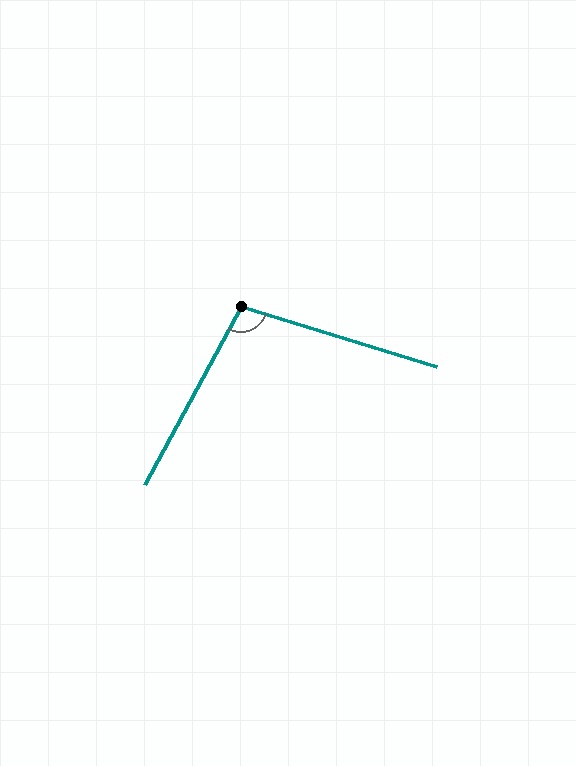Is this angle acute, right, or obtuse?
It is obtuse.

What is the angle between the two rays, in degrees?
Approximately 101 degrees.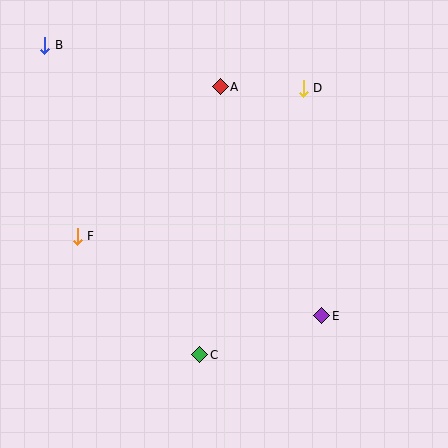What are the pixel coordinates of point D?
Point D is at (303, 88).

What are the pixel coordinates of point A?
Point A is at (220, 87).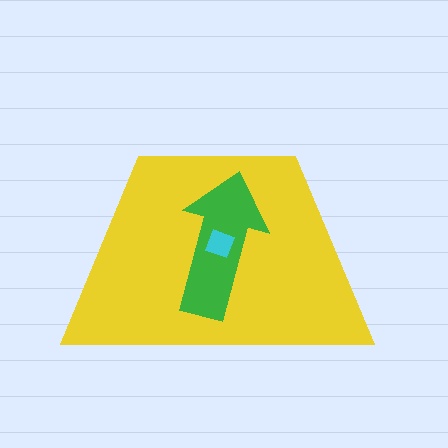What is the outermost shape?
The yellow trapezoid.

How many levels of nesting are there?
3.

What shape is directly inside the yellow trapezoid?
The green arrow.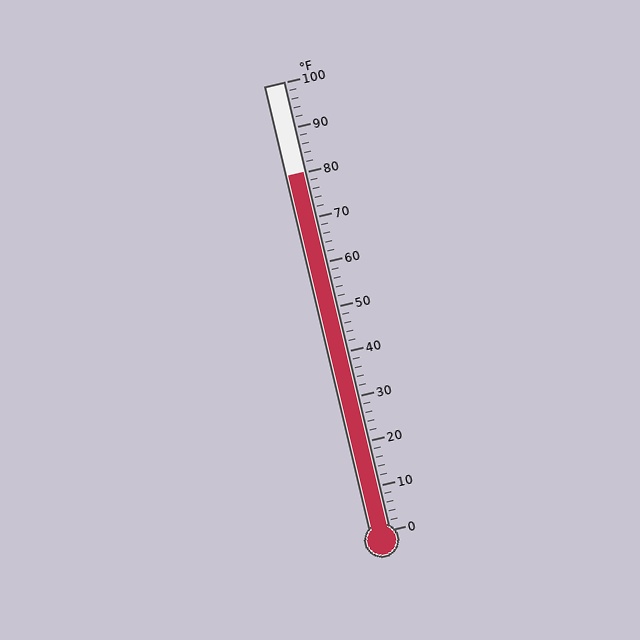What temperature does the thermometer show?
The thermometer shows approximately 80°F.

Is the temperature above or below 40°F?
The temperature is above 40°F.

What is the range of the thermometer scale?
The thermometer scale ranges from 0°F to 100°F.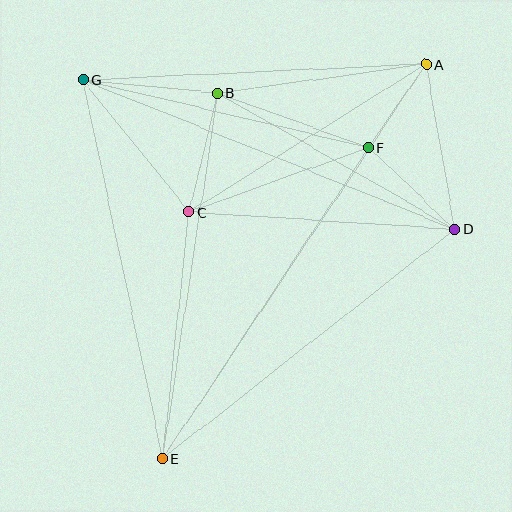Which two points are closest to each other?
Points A and F are closest to each other.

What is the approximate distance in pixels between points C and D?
The distance between C and D is approximately 266 pixels.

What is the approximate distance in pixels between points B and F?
The distance between B and F is approximately 160 pixels.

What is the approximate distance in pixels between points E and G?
The distance between E and G is approximately 388 pixels.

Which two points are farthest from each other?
Points A and E are farthest from each other.